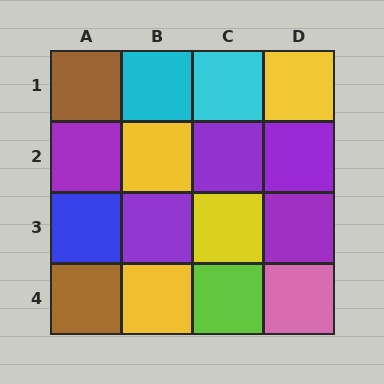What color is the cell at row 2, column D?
Purple.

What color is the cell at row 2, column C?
Purple.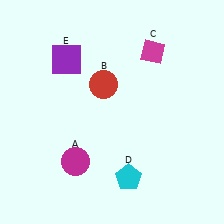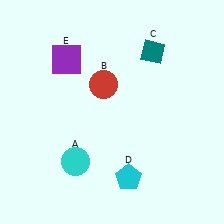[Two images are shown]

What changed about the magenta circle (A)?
In Image 1, A is magenta. In Image 2, it changed to cyan.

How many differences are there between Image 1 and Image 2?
There are 2 differences between the two images.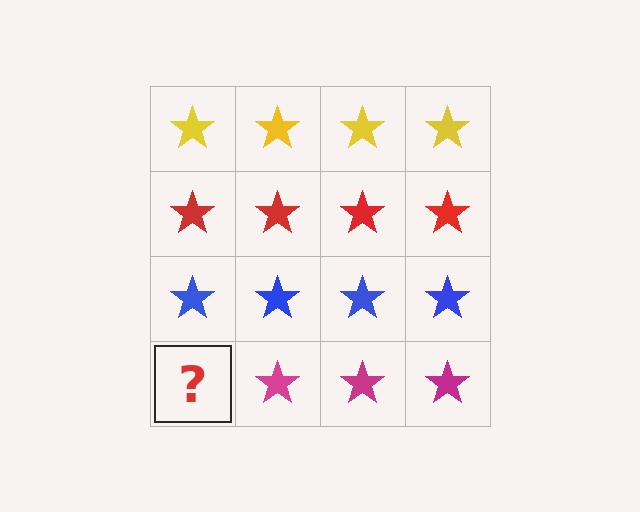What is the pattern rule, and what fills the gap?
The rule is that each row has a consistent color. The gap should be filled with a magenta star.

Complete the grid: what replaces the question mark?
The question mark should be replaced with a magenta star.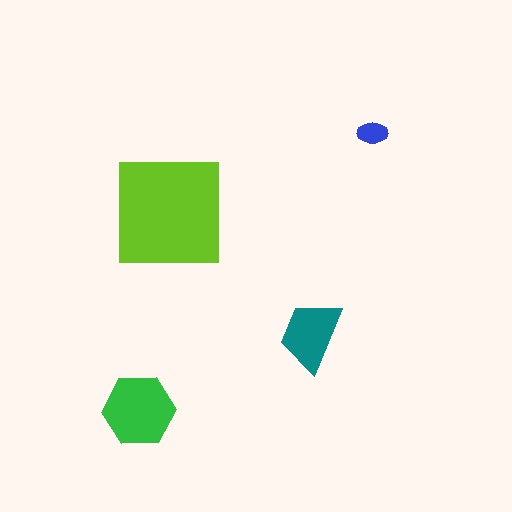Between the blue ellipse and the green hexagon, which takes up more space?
The green hexagon.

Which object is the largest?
The lime square.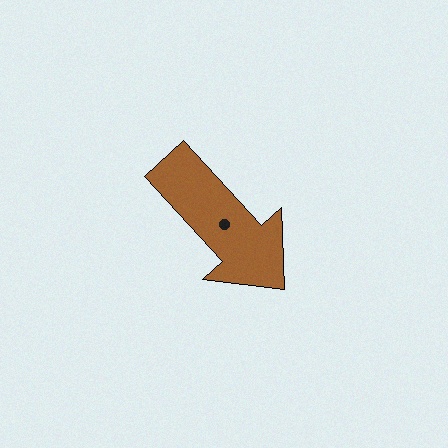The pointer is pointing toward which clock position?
Roughly 5 o'clock.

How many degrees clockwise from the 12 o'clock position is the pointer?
Approximately 137 degrees.